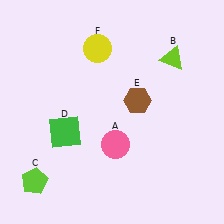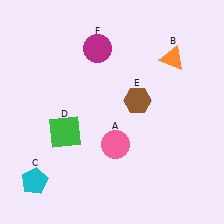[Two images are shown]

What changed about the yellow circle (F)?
In Image 1, F is yellow. In Image 2, it changed to magenta.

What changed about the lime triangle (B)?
In Image 1, B is lime. In Image 2, it changed to orange.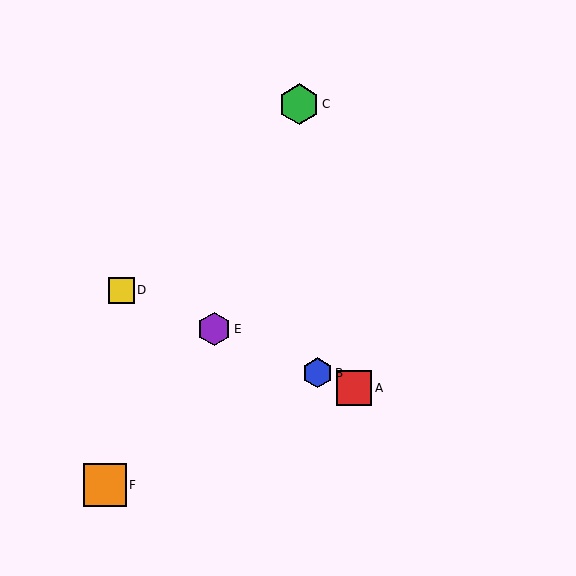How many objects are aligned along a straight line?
4 objects (A, B, D, E) are aligned along a straight line.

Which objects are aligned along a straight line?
Objects A, B, D, E are aligned along a straight line.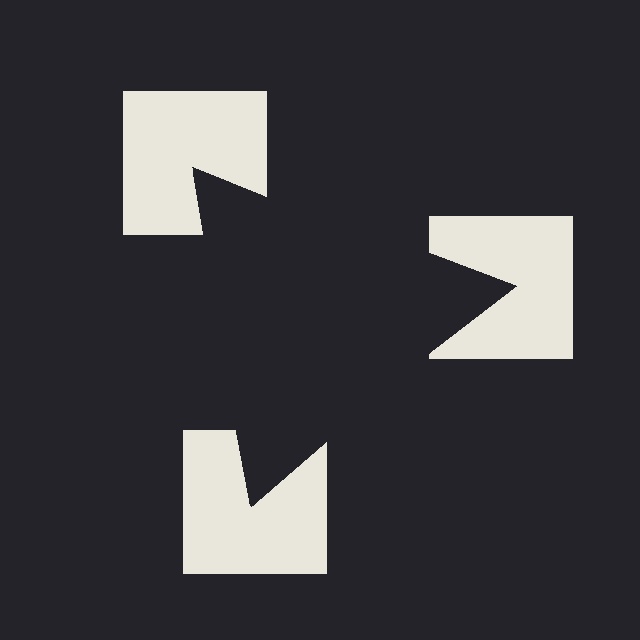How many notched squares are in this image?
There are 3 — one at each vertex of the illusory triangle.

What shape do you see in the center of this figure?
An illusory triangle — its edges are inferred from the aligned wedge cuts in the notched squares, not physically drawn.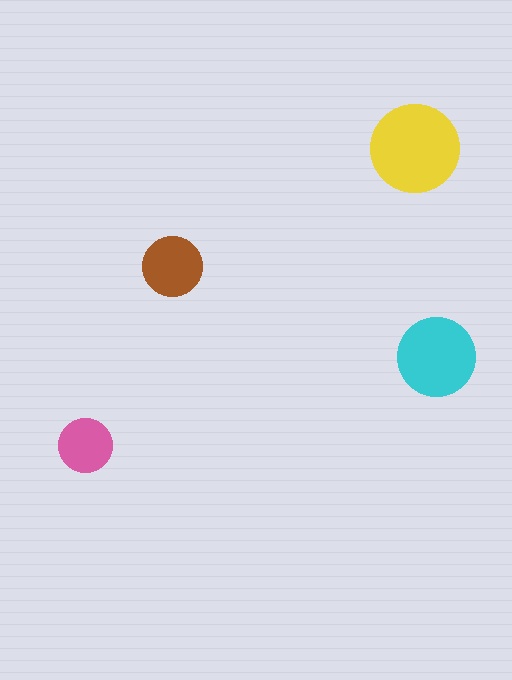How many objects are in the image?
There are 4 objects in the image.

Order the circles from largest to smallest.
the yellow one, the cyan one, the brown one, the pink one.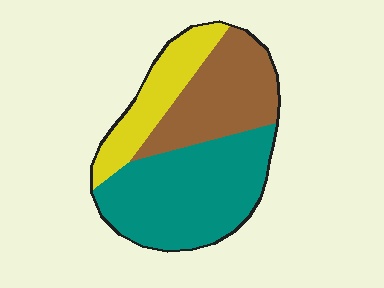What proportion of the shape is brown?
Brown covers around 30% of the shape.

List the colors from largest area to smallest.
From largest to smallest: teal, brown, yellow.